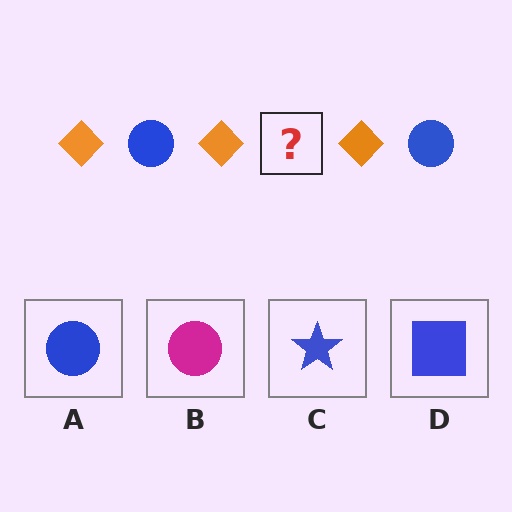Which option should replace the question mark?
Option A.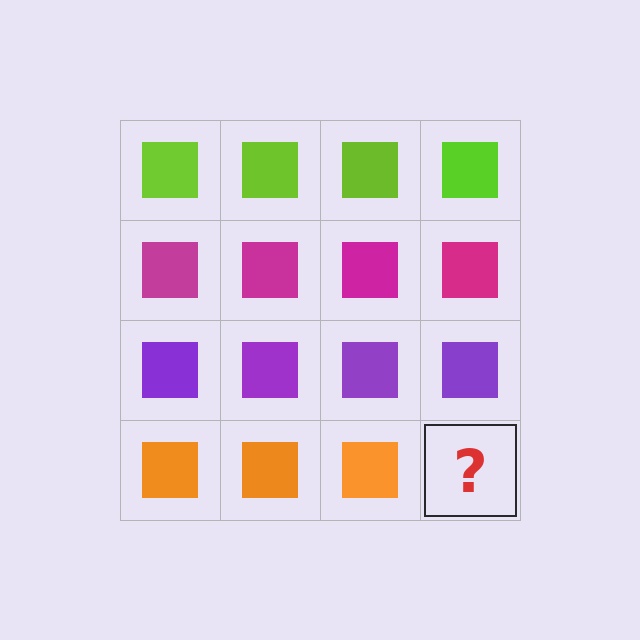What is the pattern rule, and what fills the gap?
The rule is that each row has a consistent color. The gap should be filled with an orange square.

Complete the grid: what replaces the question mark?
The question mark should be replaced with an orange square.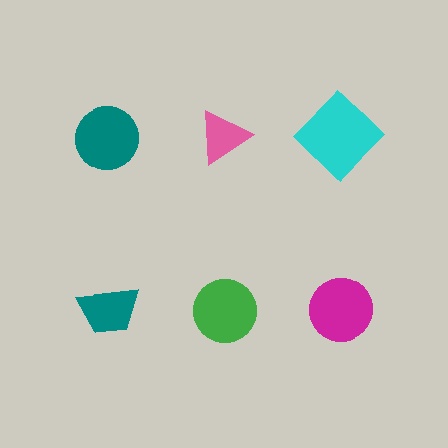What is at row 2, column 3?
A magenta circle.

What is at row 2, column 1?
A teal trapezoid.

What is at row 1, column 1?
A teal circle.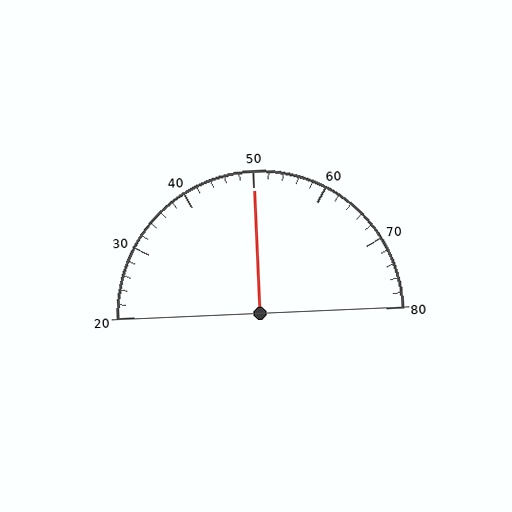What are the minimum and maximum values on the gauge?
The gauge ranges from 20 to 80.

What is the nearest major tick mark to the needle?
The nearest major tick mark is 50.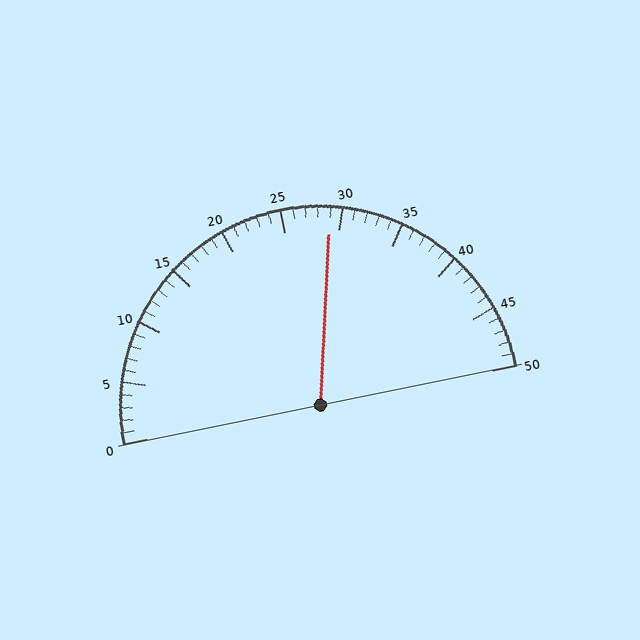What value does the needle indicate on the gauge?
The needle indicates approximately 29.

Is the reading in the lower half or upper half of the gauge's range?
The reading is in the upper half of the range (0 to 50).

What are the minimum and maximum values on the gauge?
The gauge ranges from 0 to 50.